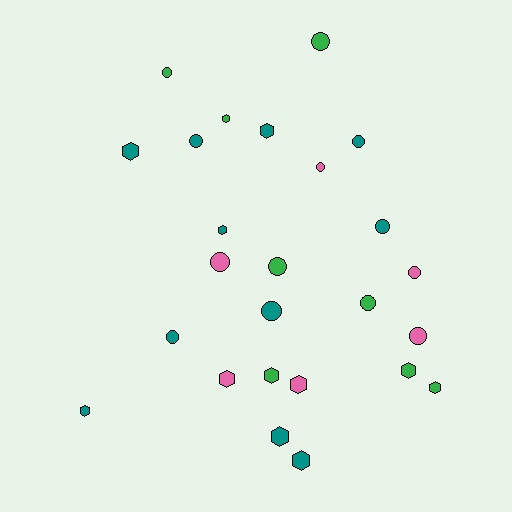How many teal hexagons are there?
There are 6 teal hexagons.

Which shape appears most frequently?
Circle, with 13 objects.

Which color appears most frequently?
Teal, with 11 objects.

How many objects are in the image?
There are 25 objects.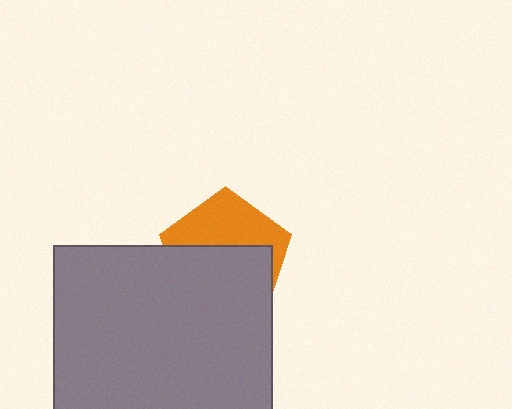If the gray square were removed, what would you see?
You would see the complete orange pentagon.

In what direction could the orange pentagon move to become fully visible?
The orange pentagon could move up. That would shift it out from behind the gray square entirely.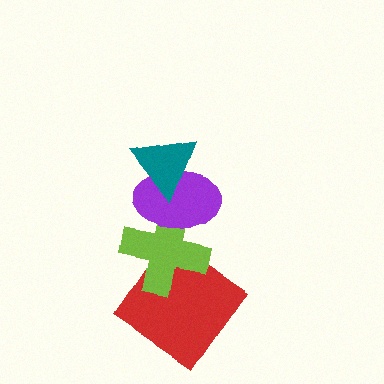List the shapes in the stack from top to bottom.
From top to bottom: the teal triangle, the purple ellipse, the lime cross, the red diamond.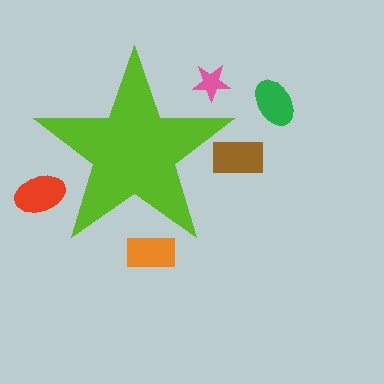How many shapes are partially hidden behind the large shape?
4 shapes are partially hidden.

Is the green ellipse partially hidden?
No, the green ellipse is fully visible.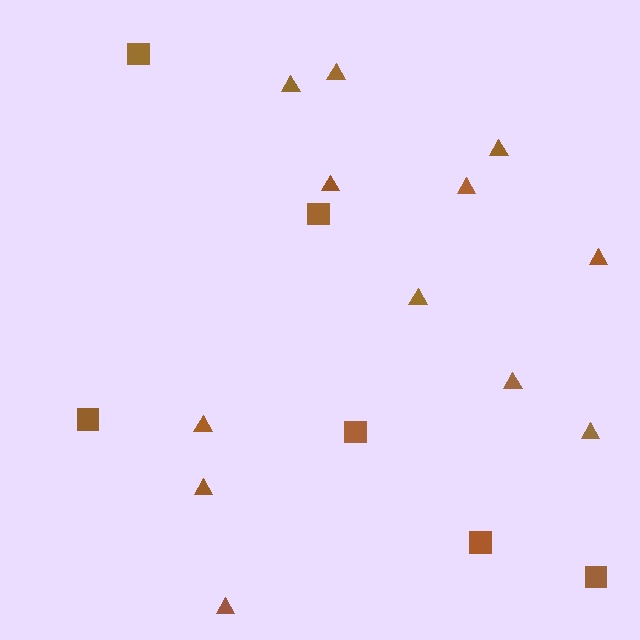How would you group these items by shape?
There are 2 groups: one group of triangles (12) and one group of squares (6).